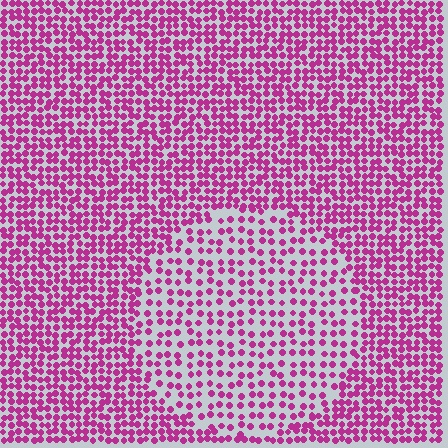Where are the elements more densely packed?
The elements are more densely packed outside the circle boundary.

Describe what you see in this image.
The image contains small magenta elements arranged at two different densities. A circle-shaped region is visible where the elements are less densely packed than the surrounding area.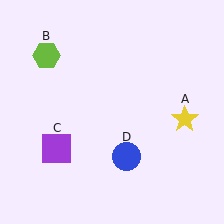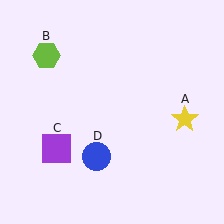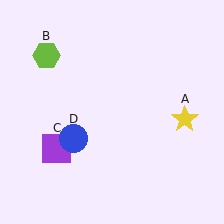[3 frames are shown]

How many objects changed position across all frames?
1 object changed position: blue circle (object D).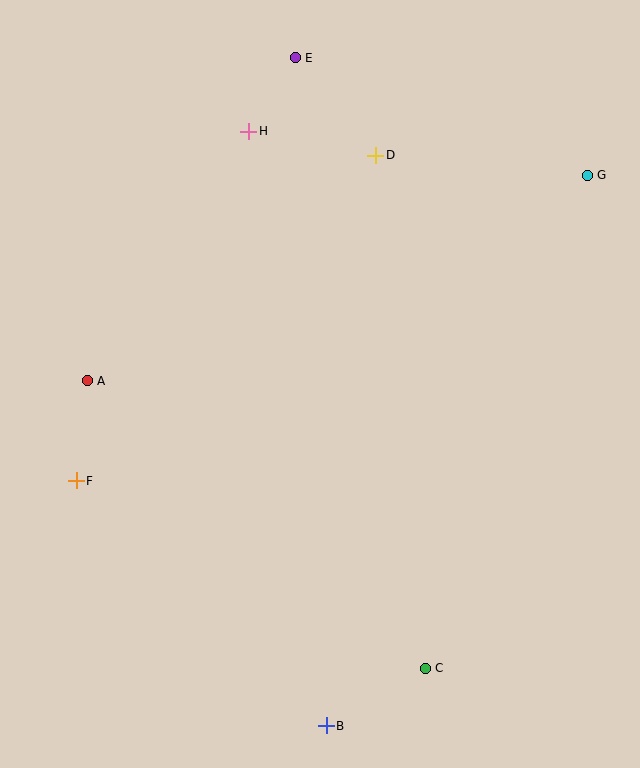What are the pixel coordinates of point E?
Point E is at (295, 58).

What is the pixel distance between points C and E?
The distance between C and E is 624 pixels.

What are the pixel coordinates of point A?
Point A is at (87, 381).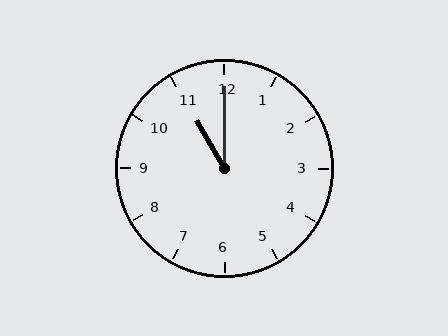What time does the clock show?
11:00.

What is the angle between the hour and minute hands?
Approximately 30 degrees.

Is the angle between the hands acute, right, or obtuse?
It is acute.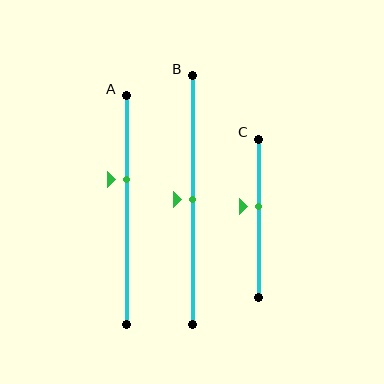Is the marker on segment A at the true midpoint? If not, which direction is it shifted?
No, the marker on segment A is shifted upward by about 13% of the segment length.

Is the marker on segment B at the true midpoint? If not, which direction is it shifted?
Yes, the marker on segment B is at the true midpoint.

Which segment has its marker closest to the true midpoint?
Segment B has its marker closest to the true midpoint.